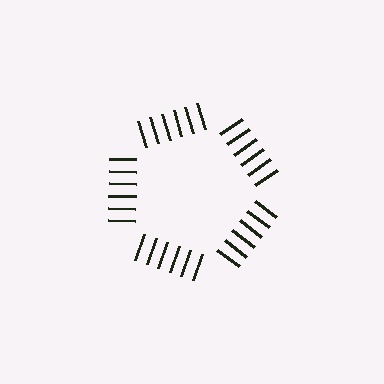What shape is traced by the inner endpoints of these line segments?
An illusory pentagon — the line segments terminate on its edges but no continuous stroke is drawn.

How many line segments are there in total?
30 — 6 along each of the 5 edges.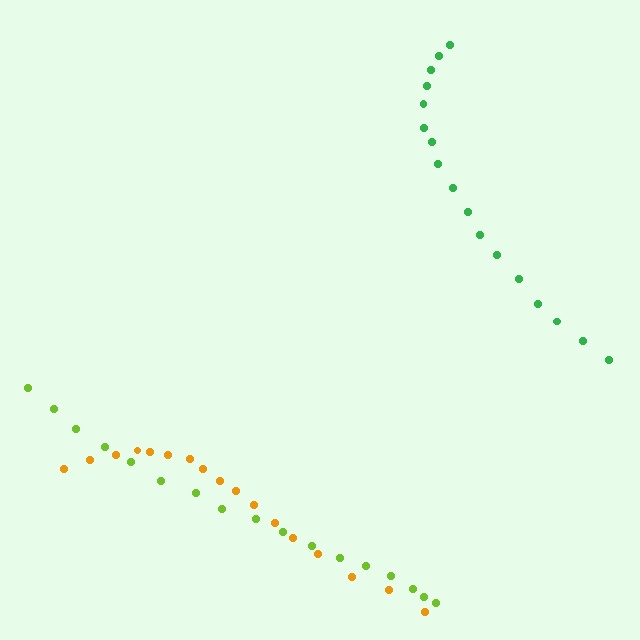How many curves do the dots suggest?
There are 3 distinct paths.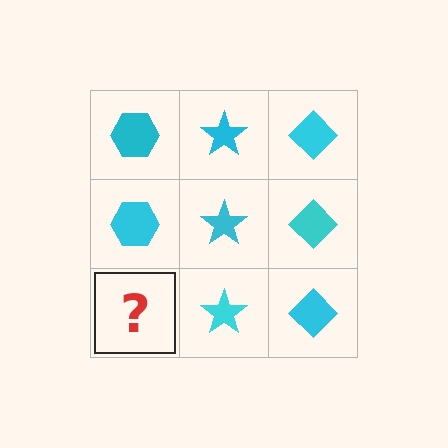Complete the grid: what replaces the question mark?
The question mark should be replaced with a cyan hexagon.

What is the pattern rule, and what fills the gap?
The rule is that each column has a consistent shape. The gap should be filled with a cyan hexagon.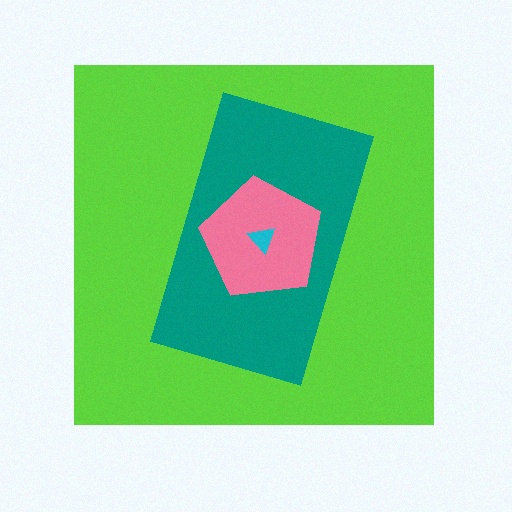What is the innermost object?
The cyan triangle.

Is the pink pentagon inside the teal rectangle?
Yes.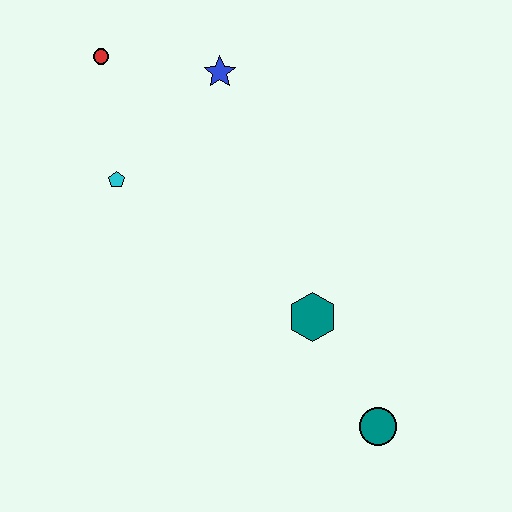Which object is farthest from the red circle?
The teal circle is farthest from the red circle.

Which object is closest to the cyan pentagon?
The red circle is closest to the cyan pentagon.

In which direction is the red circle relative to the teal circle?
The red circle is above the teal circle.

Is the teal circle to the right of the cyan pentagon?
Yes